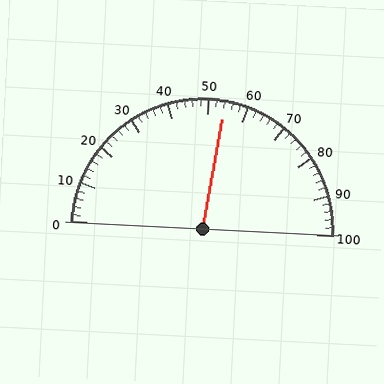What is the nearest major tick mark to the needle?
The nearest major tick mark is 50.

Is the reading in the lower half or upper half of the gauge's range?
The reading is in the upper half of the range (0 to 100).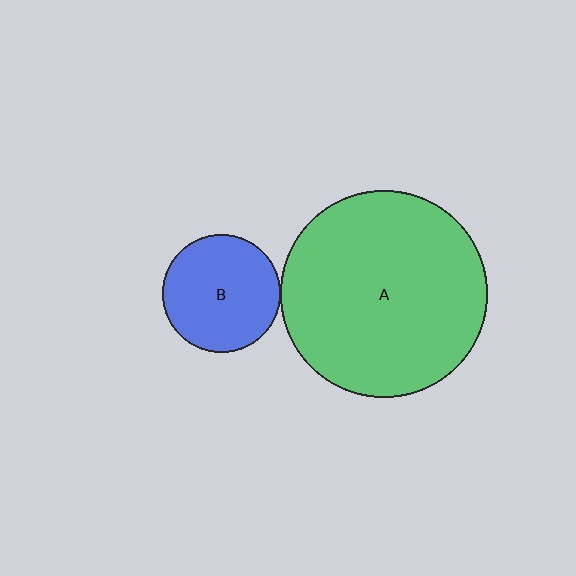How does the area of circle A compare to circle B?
Approximately 3.1 times.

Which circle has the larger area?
Circle A (green).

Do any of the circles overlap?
No, none of the circles overlap.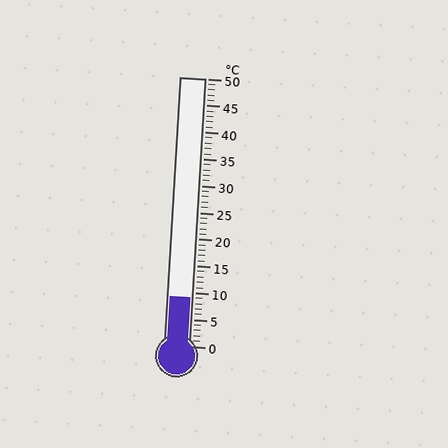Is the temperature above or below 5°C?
The temperature is above 5°C.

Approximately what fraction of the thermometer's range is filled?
The thermometer is filled to approximately 20% of its range.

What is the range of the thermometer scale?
The thermometer scale ranges from 0°C to 50°C.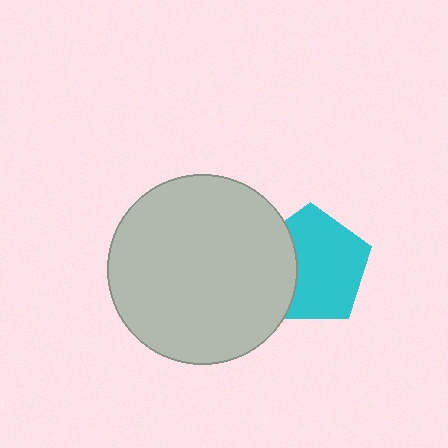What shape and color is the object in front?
The object in front is a light gray circle.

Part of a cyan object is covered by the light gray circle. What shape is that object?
It is a pentagon.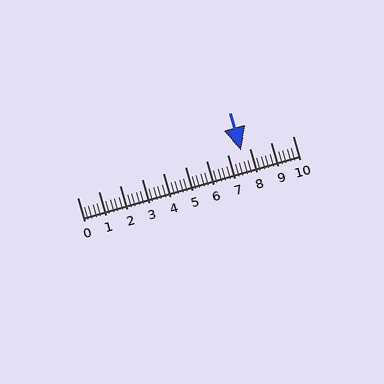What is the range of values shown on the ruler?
The ruler shows values from 0 to 10.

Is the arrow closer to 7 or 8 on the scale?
The arrow is closer to 8.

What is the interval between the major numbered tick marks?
The major tick marks are spaced 1 units apart.